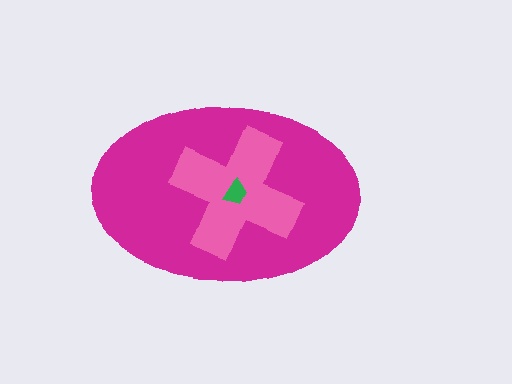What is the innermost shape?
The green trapezoid.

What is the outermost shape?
The magenta ellipse.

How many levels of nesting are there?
3.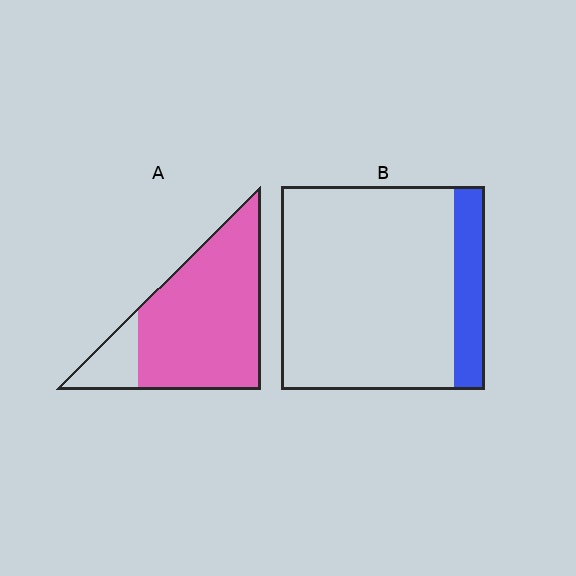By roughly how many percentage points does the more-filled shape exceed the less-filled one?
By roughly 70 percentage points (A over B).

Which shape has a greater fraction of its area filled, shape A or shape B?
Shape A.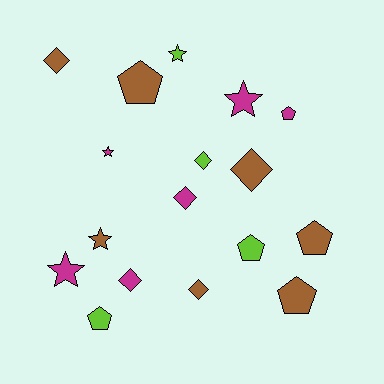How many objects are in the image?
There are 17 objects.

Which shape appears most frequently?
Pentagon, with 6 objects.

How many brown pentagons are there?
There are 3 brown pentagons.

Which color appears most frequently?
Brown, with 7 objects.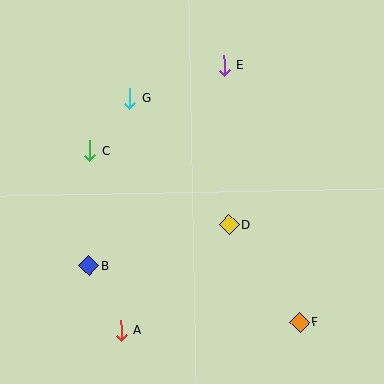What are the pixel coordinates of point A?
Point A is at (121, 331).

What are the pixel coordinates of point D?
Point D is at (229, 225).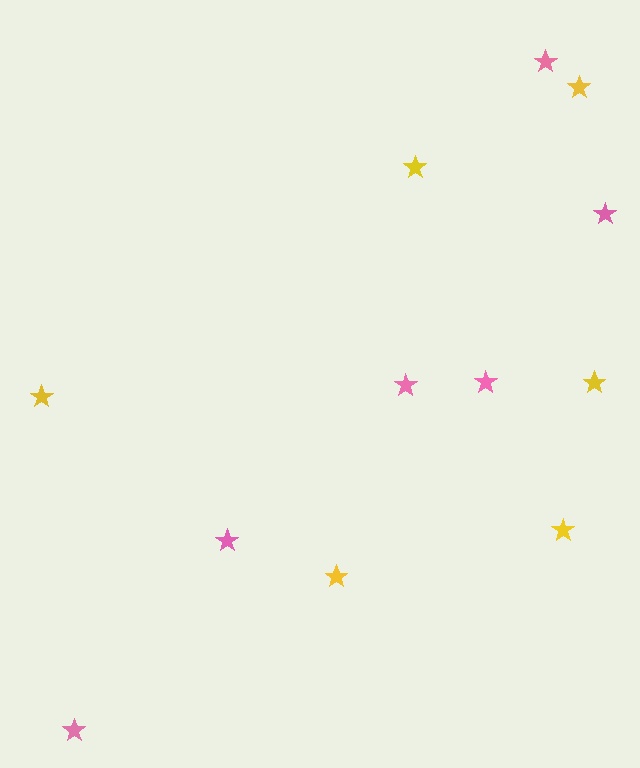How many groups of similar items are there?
There are 2 groups: one group of yellow stars (6) and one group of pink stars (6).